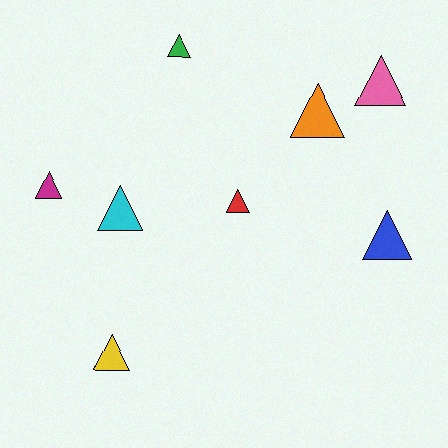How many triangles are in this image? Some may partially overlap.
There are 8 triangles.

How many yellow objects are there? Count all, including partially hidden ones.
There is 1 yellow object.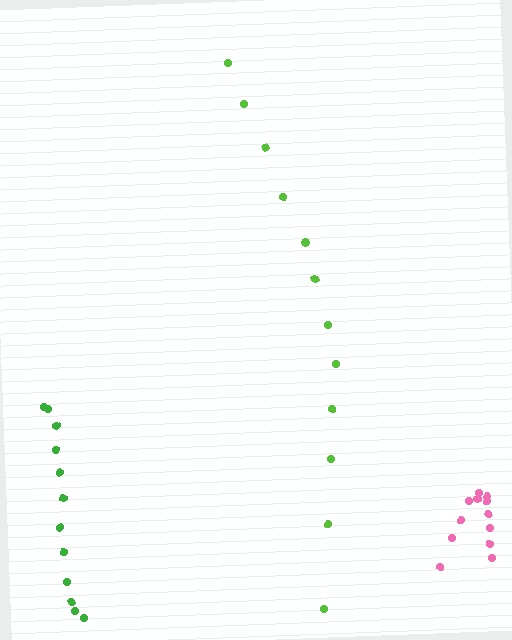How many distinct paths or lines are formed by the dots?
There are 3 distinct paths.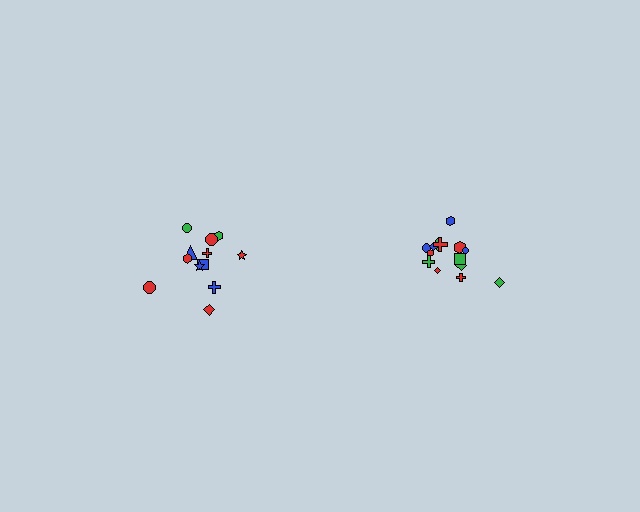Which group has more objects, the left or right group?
The right group.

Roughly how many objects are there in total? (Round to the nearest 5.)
Roughly 25 objects in total.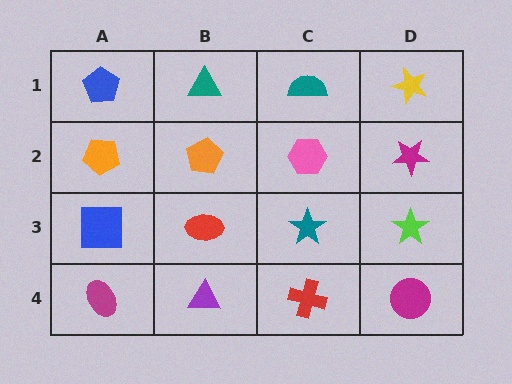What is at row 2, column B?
An orange pentagon.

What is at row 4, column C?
A red cross.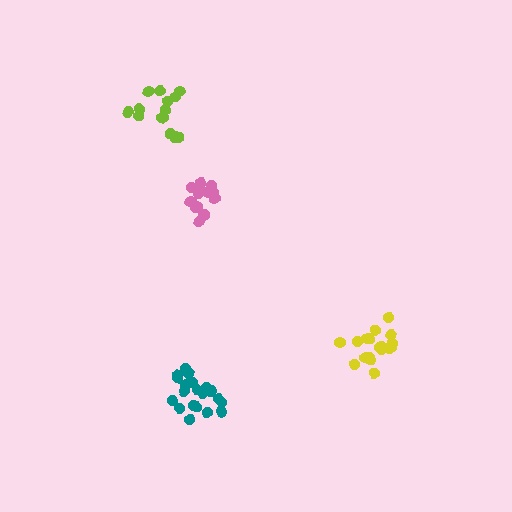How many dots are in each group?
Group 1: 14 dots, Group 2: 20 dots, Group 3: 14 dots, Group 4: 19 dots (67 total).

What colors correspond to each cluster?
The clusters are colored: lime, teal, pink, yellow.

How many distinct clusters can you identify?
There are 4 distinct clusters.